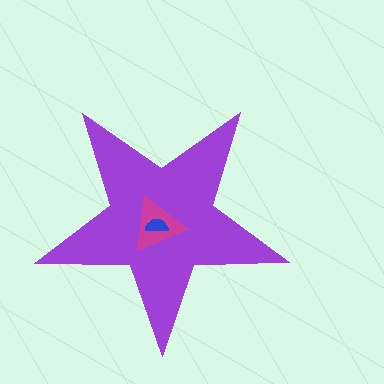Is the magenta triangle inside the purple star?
Yes.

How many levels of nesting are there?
3.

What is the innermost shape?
The blue semicircle.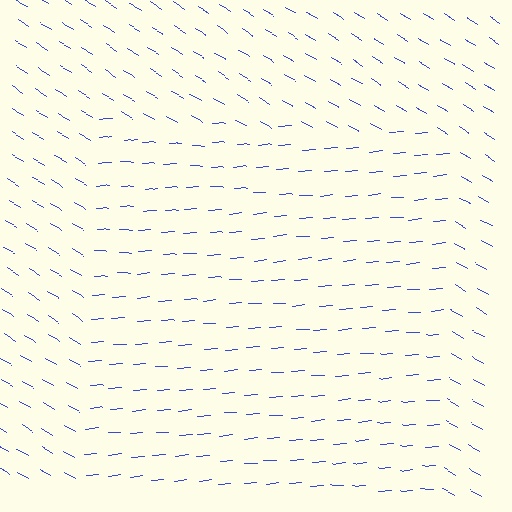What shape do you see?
I see a rectangle.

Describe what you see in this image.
The image is filled with small blue line segments. A rectangle region in the image has lines oriented differently from the surrounding lines, creating a visible texture boundary.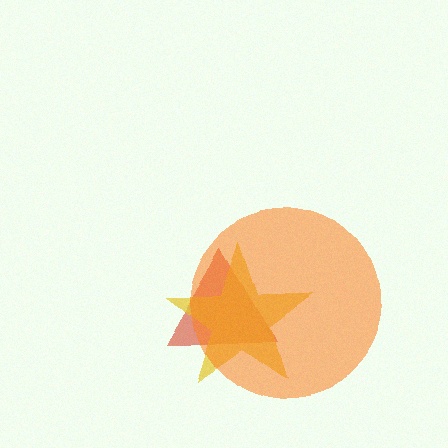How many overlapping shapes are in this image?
There are 3 overlapping shapes in the image.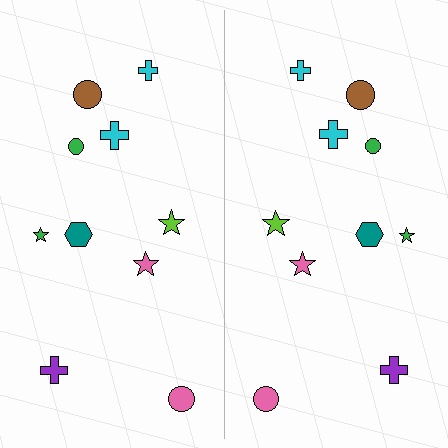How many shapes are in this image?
There are 20 shapes in this image.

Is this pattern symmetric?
Yes, this pattern has bilateral (reflection) symmetry.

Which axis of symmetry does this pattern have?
The pattern has a vertical axis of symmetry running through the center of the image.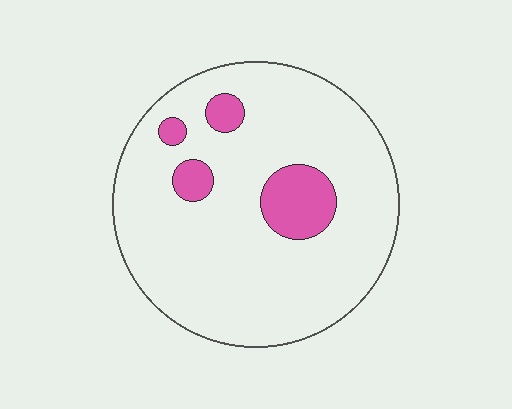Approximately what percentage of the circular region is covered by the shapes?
Approximately 10%.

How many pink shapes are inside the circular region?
4.